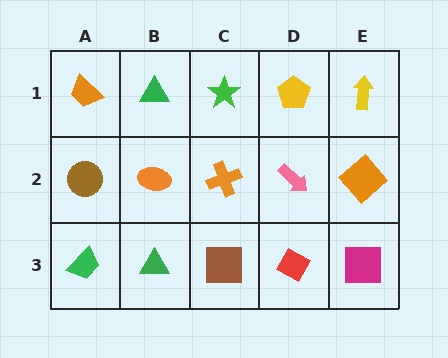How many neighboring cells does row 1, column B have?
3.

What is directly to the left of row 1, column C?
A green triangle.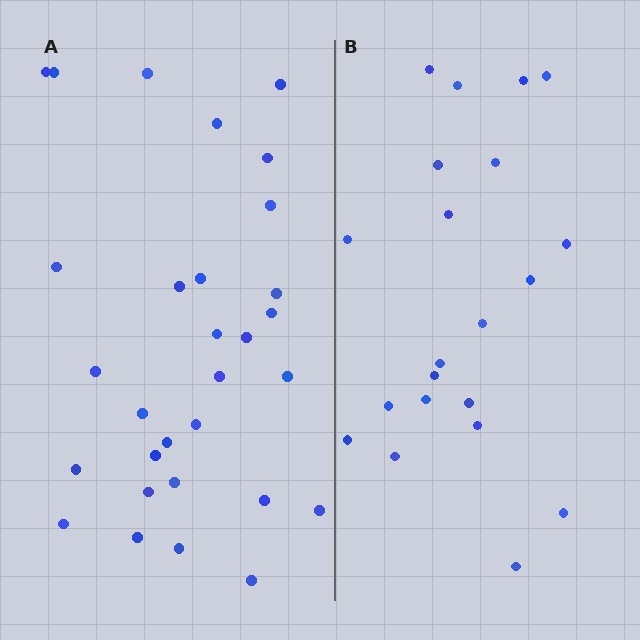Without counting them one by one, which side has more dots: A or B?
Region A (the left region) has more dots.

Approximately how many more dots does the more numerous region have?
Region A has roughly 8 or so more dots than region B.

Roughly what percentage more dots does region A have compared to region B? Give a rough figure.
About 45% more.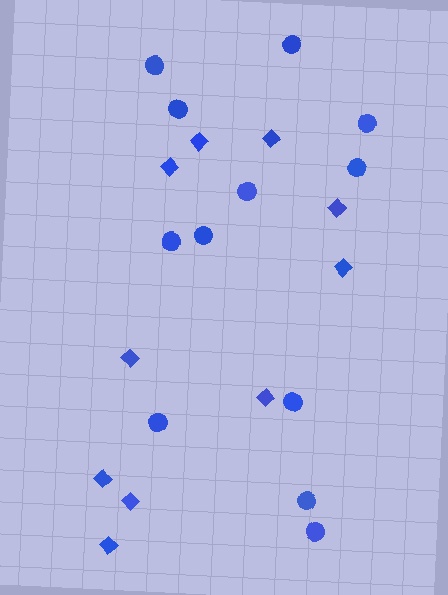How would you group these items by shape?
There are 2 groups: one group of circles (12) and one group of diamonds (10).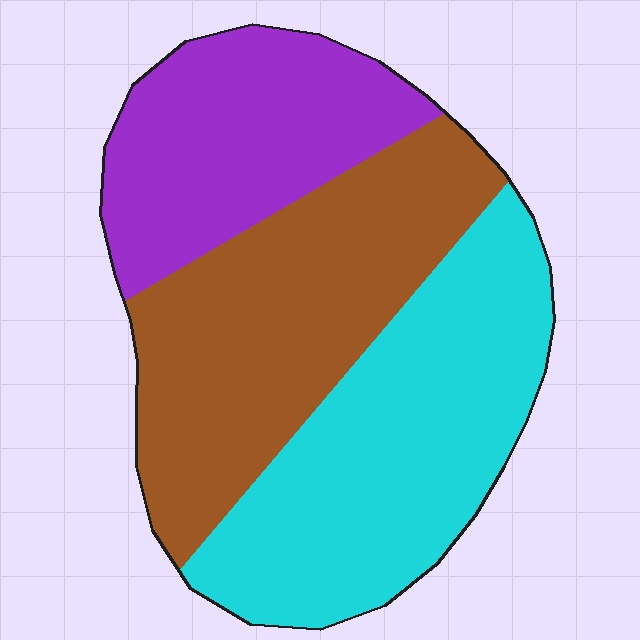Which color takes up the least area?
Purple, at roughly 25%.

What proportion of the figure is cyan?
Cyan covers 38% of the figure.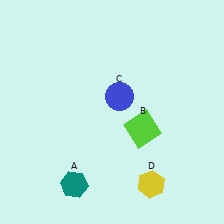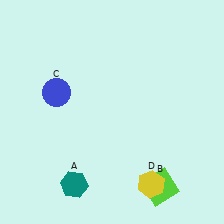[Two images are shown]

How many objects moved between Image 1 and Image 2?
2 objects moved between the two images.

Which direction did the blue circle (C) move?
The blue circle (C) moved left.